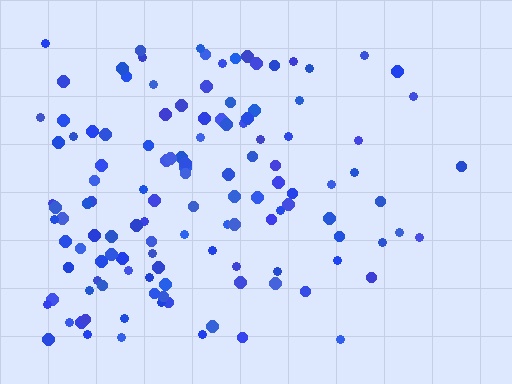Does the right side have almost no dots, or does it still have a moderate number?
Still a moderate number, just noticeably fewer than the left.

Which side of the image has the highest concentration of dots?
The left.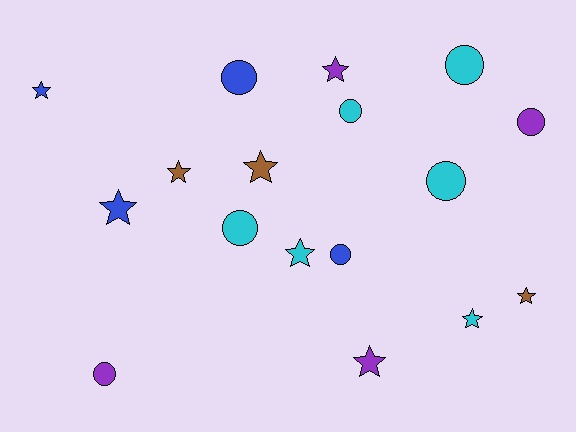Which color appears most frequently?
Cyan, with 6 objects.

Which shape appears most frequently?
Star, with 9 objects.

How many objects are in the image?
There are 17 objects.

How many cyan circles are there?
There are 4 cyan circles.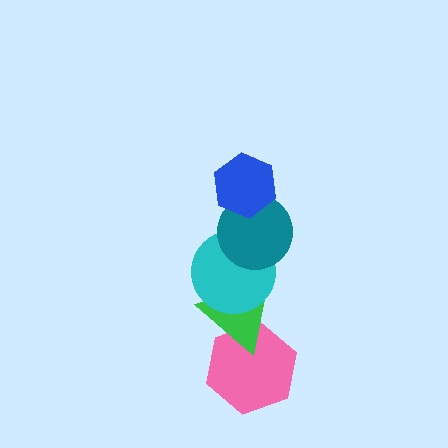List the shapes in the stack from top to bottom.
From top to bottom: the blue hexagon, the teal circle, the cyan circle, the green triangle, the pink hexagon.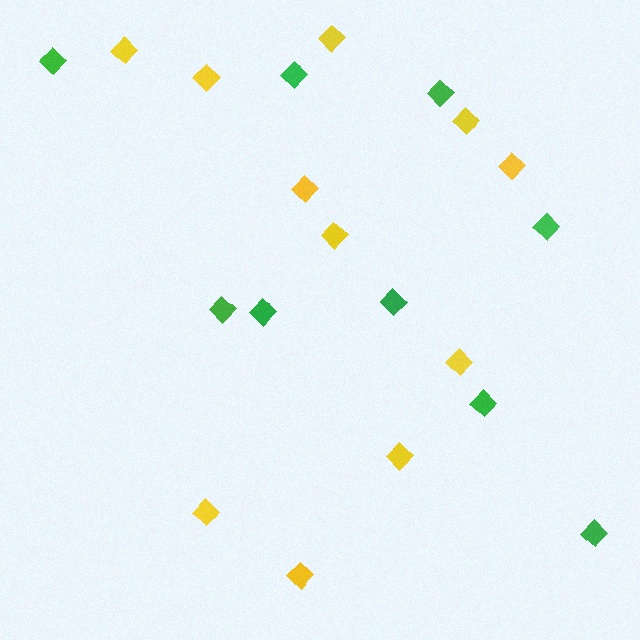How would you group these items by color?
There are 2 groups: one group of green diamonds (9) and one group of yellow diamonds (11).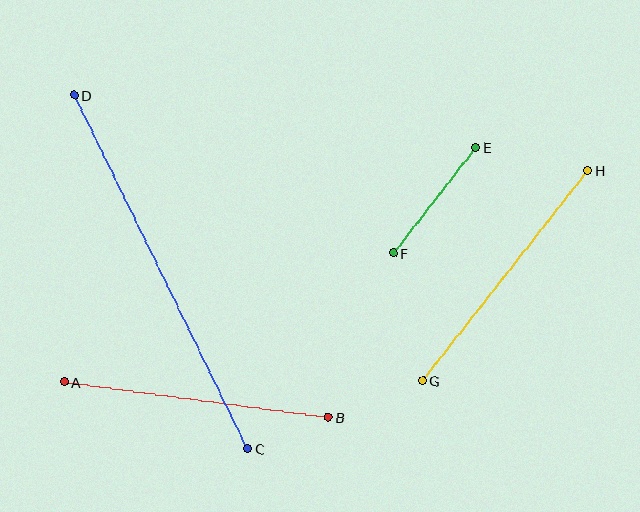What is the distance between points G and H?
The distance is approximately 268 pixels.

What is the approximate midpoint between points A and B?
The midpoint is at approximately (196, 400) pixels.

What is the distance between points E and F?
The distance is approximately 134 pixels.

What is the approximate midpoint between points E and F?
The midpoint is at approximately (435, 200) pixels.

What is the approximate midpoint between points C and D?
The midpoint is at approximately (161, 272) pixels.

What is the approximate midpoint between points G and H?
The midpoint is at approximately (505, 276) pixels.